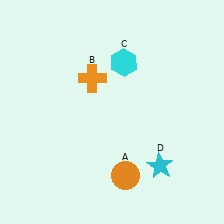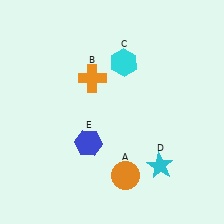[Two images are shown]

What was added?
A blue hexagon (E) was added in Image 2.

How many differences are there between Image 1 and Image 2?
There is 1 difference between the two images.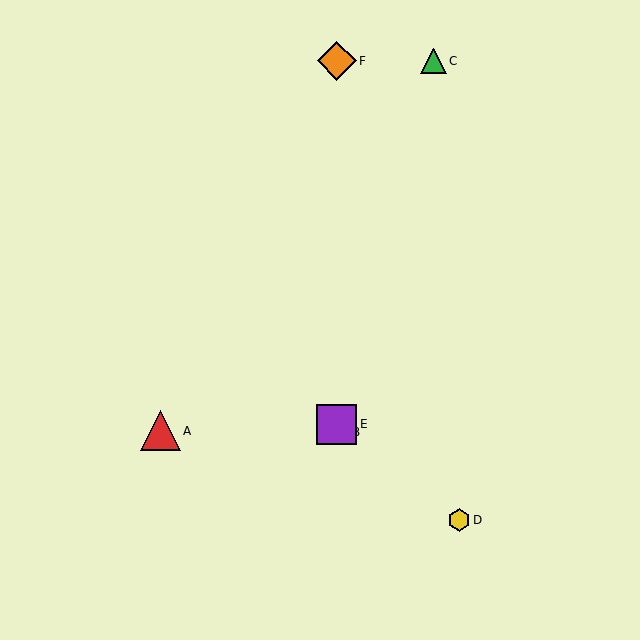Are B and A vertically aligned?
No, B is at x≈337 and A is at x≈160.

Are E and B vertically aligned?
Yes, both are at x≈337.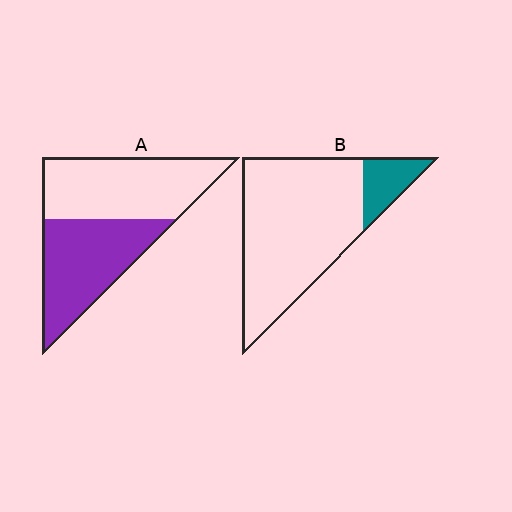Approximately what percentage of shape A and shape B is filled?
A is approximately 45% and B is approximately 15%.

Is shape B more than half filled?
No.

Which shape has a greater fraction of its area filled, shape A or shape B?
Shape A.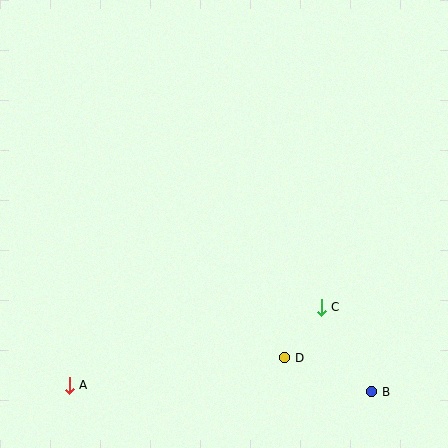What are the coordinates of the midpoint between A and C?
The midpoint between A and C is at (195, 346).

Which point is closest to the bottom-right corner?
Point B is closest to the bottom-right corner.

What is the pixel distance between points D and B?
The distance between D and B is 93 pixels.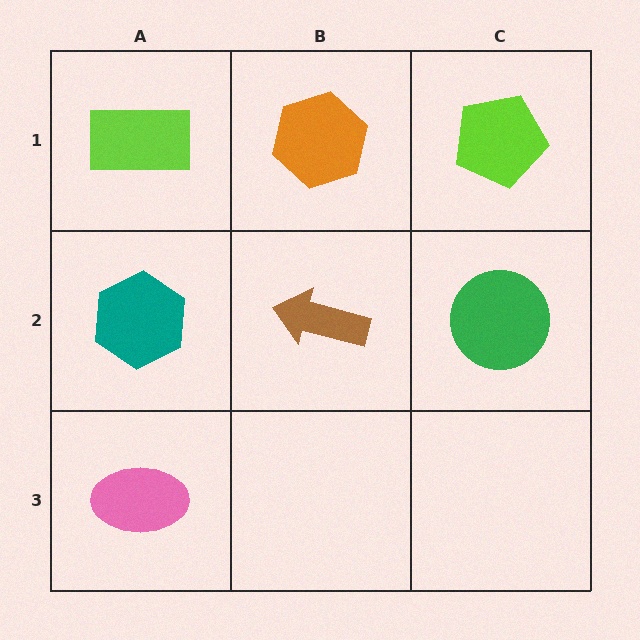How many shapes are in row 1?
3 shapes.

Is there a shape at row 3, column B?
No, that cell is empty.